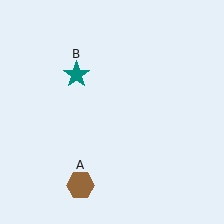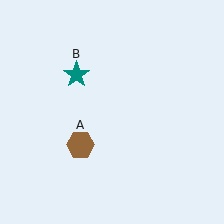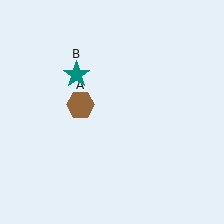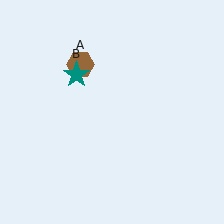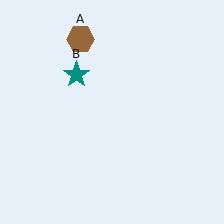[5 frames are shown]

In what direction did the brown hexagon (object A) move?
The brown hexagon (object A) moved up.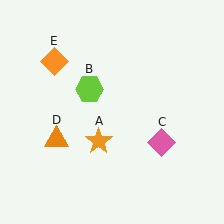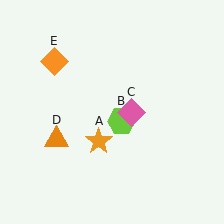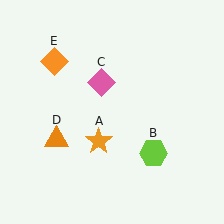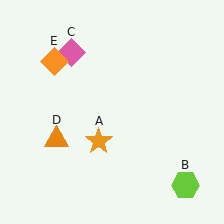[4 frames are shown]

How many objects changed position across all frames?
2 objects changed position: lime hexagon (object B), pink diamond (object C).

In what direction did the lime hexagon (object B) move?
The lime hexagon (object B) moved down and to the right.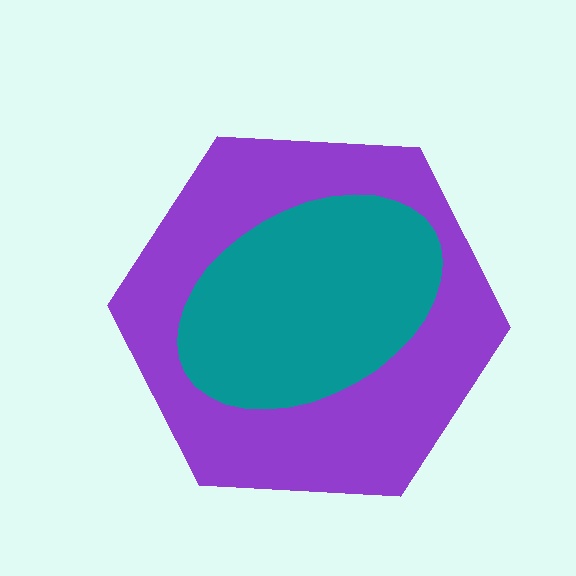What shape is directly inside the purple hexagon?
The teal ellipse.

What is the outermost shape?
The purple hexagon.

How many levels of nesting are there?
2.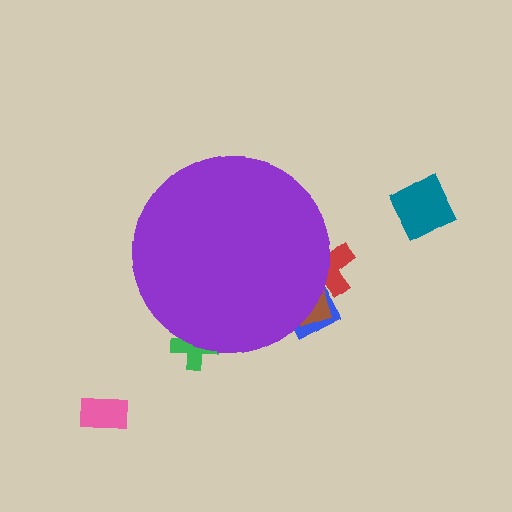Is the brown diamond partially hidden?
Yes, the brown diamond is partially hidden behind the purple circle.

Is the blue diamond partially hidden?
Yes, the blue diamond is partially hidden behind the purple circle.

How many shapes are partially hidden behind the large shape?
4 shapes are partially hidden.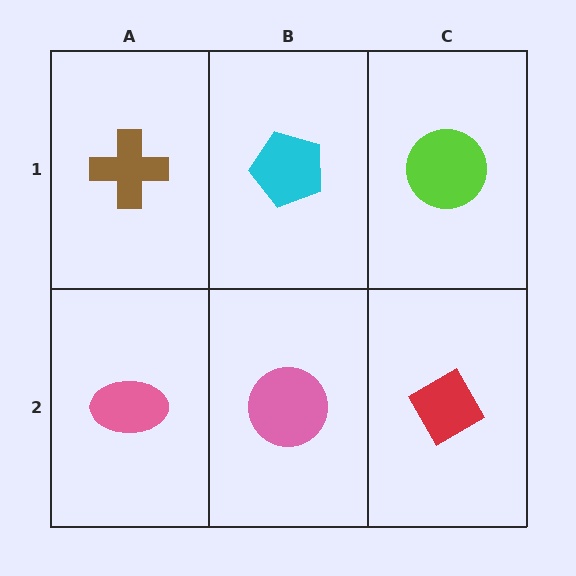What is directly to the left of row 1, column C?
A cyan pentagon.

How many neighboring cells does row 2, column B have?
3.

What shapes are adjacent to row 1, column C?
A red diamond (row 2, column C), a cyan pentagon (row 1, column B).